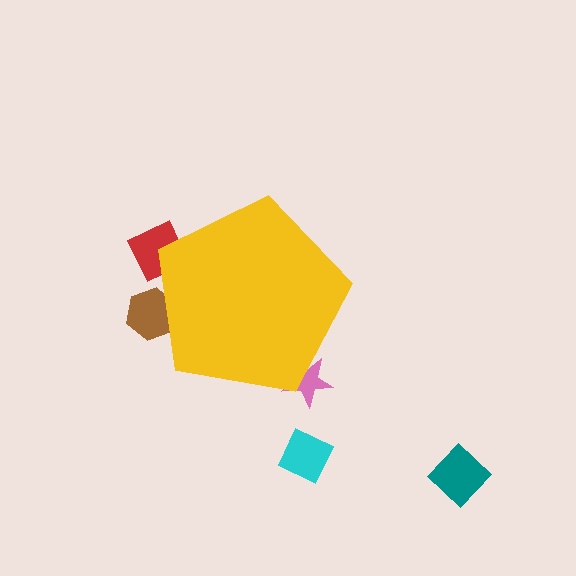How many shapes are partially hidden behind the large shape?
3 shapes are partially hidden.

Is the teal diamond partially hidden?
No, the teal diamond is fully visible.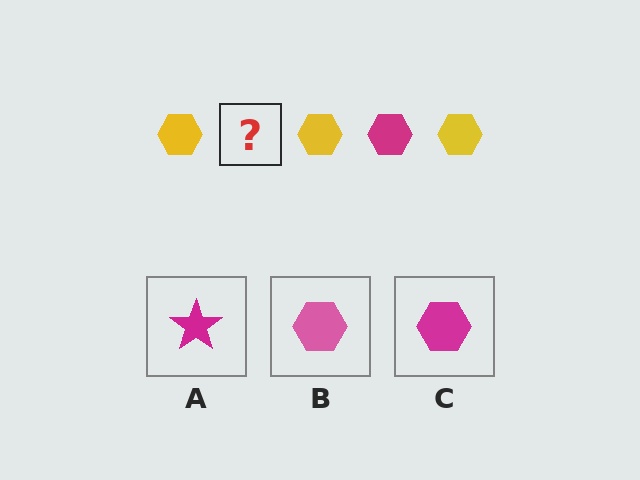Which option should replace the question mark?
Option C.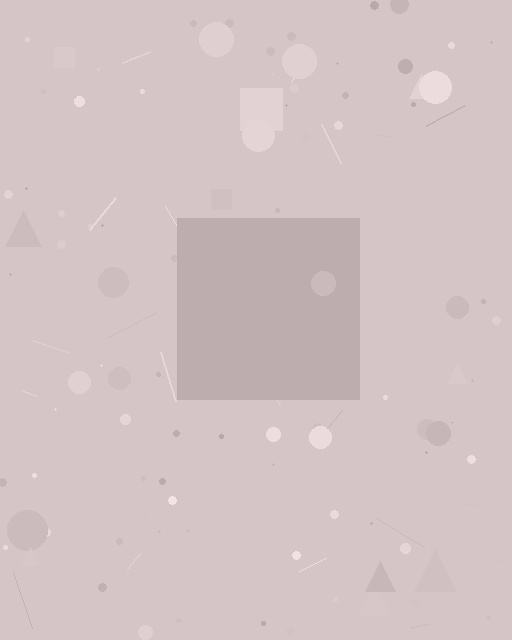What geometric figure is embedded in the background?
A square is embedded in the background.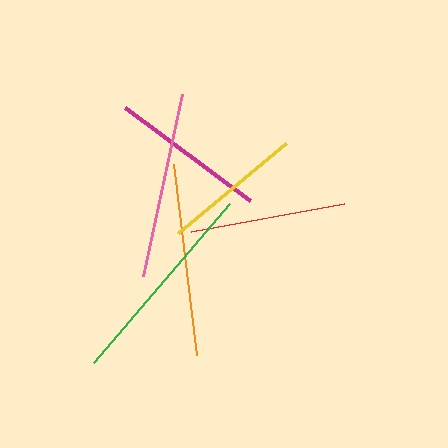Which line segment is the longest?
The green line is the longest at approximately 209 pixels.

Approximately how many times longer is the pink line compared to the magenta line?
The pink line is approximately 1.2 times the length of the magenta line.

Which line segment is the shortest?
The yellow line is the shortest at approximately 141 pixels.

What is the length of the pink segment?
The pink segment is approximately 186 pixels long.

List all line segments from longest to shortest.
From longest to shortest: green, orange, pink, red, magenta, yellow.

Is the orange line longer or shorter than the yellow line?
The orange line is longer than the yellow line.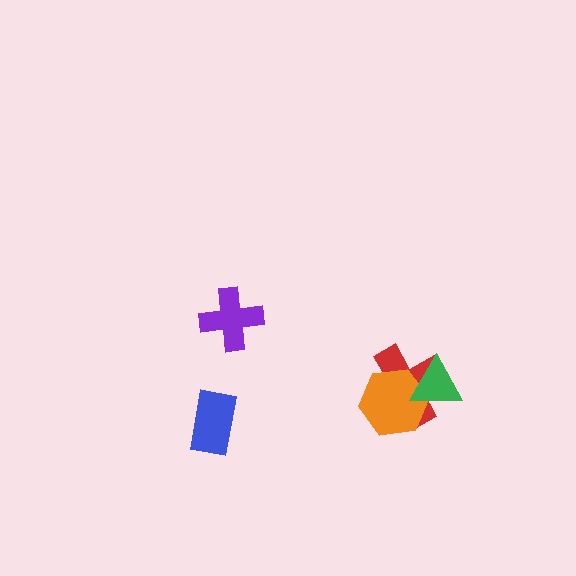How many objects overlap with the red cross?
2 objects overlap with the red cross.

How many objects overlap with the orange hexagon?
2 objects overlap with the orange hexagon.